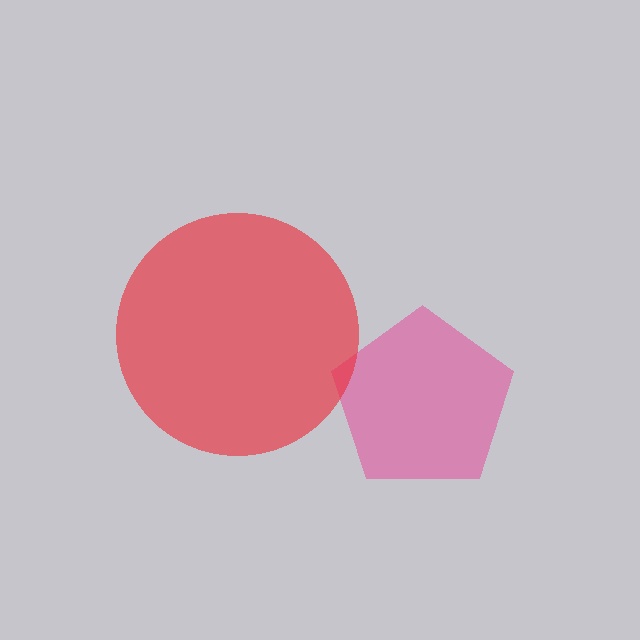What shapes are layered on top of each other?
The layered shapes are: a pink pentagon, a red circle.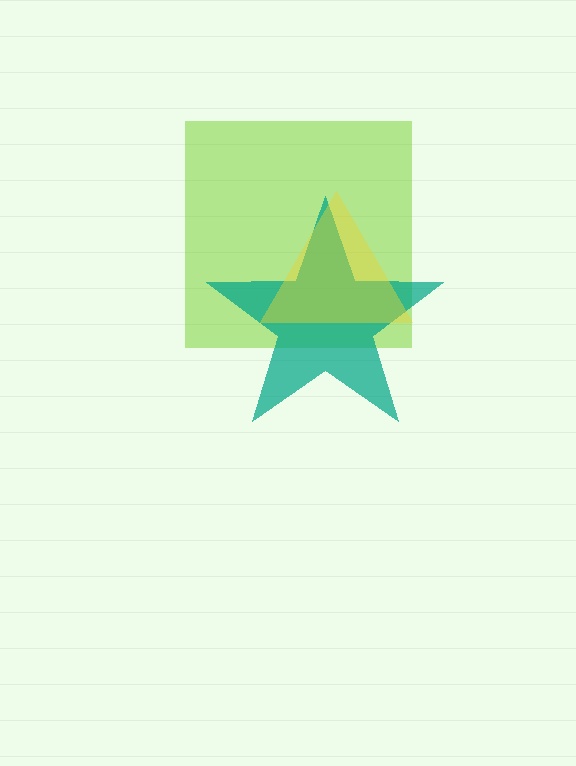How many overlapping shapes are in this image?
There are 3 overlapping shapes in the image.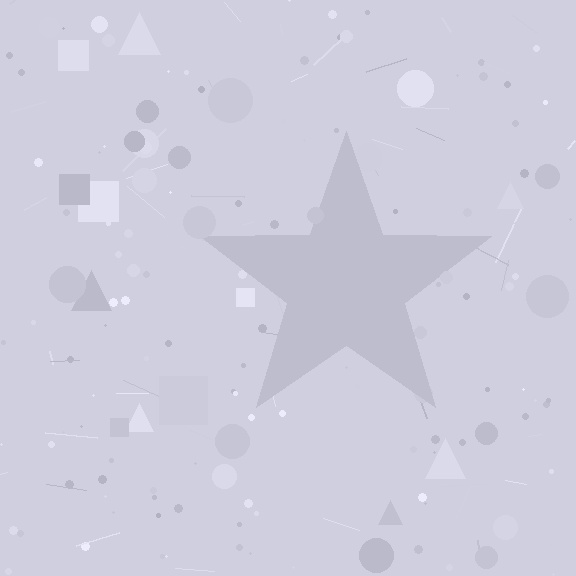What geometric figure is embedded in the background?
A star is embedded in the background.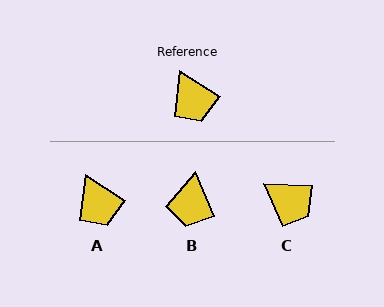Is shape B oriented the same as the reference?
No, it is off by about 34 degrees.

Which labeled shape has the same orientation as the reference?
A.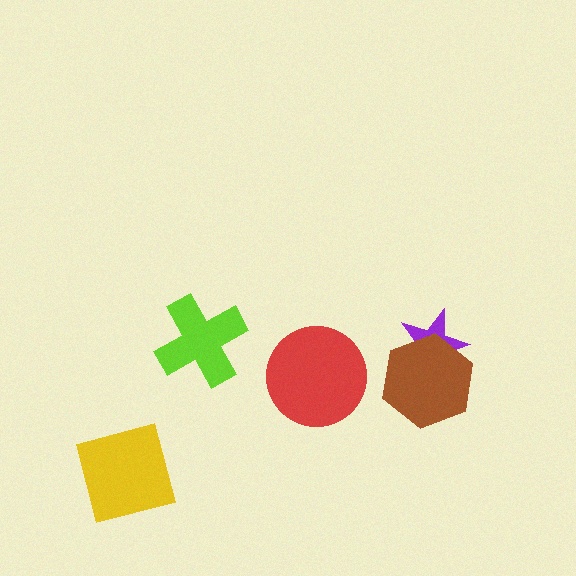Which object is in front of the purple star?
The brown hexagon is in front of the purple star.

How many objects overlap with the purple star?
1 object overlaps with the purple star.